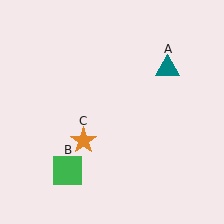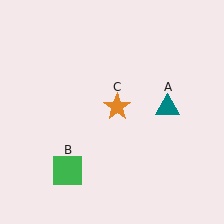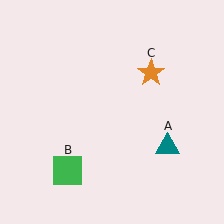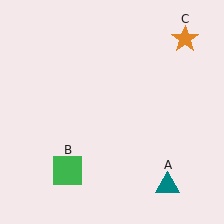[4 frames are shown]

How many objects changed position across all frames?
2 objects changed position: teal triangle (object A), orange star (object C).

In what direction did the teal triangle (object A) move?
The teal triangle (object A) moved down.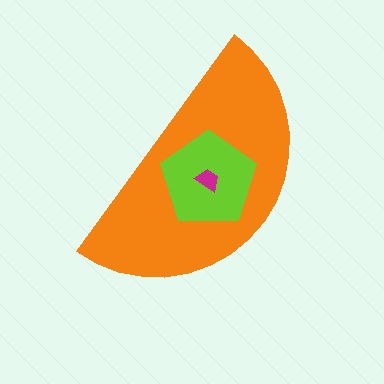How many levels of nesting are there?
3.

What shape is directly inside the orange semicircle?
The lime pentagon.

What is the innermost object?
The magenta trapezoid.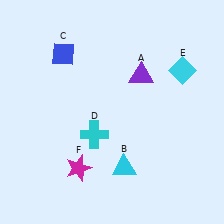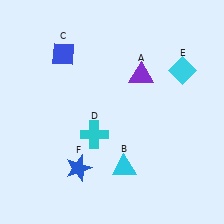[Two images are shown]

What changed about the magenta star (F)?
In Image 1, F is magenta. In Image 2, it changed to blue.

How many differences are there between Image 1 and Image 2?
There is 1 difference between the two images.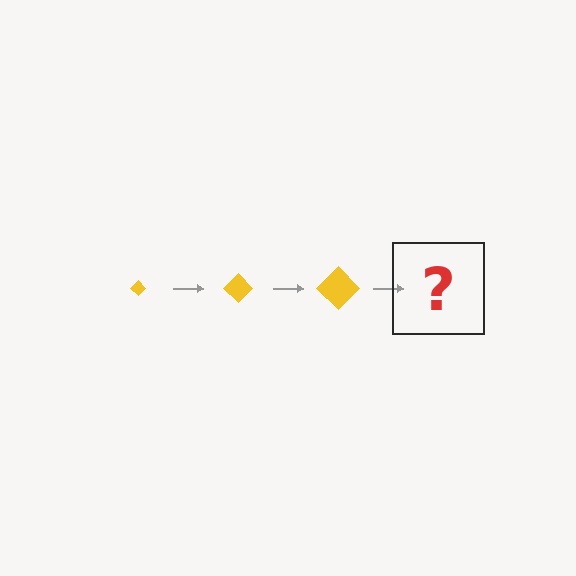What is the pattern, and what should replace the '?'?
The pattern is that the diamond gets progressively larger each step. The '?' should be a yellow diamond, larger than the previous one.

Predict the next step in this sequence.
The next step is a yellow diamond, larger than the previous one.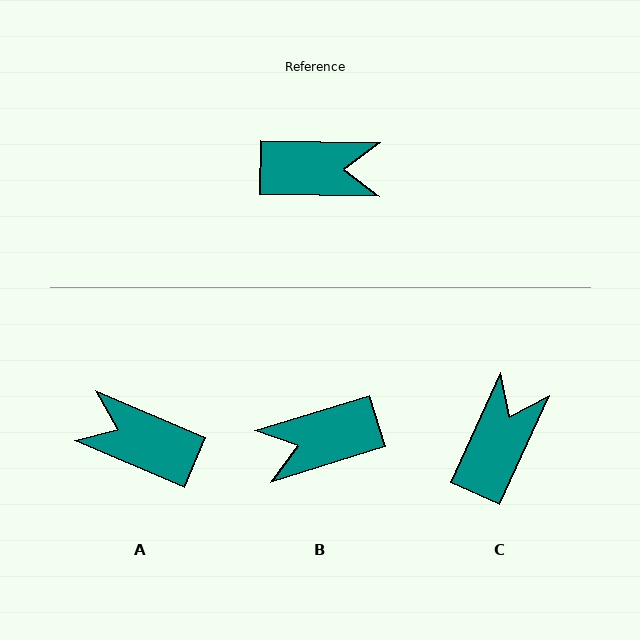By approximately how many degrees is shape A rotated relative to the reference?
Approximately 158 degrees counter-clockwise.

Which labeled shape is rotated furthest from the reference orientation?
B, about 162 degrees away.